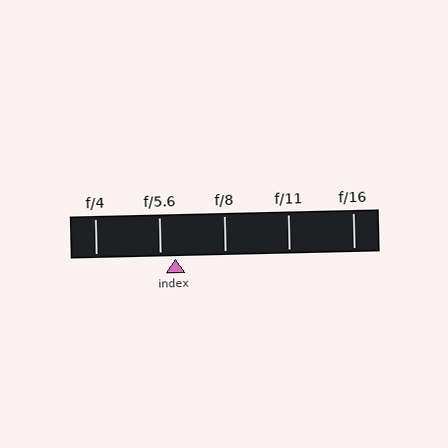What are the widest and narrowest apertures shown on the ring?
The widest aperture shown is f/4 and the narrowest is f/16.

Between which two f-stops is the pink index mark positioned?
The index mark is between f/5.6 and f/8.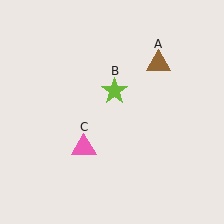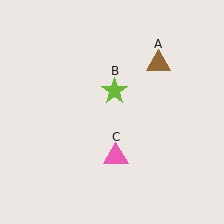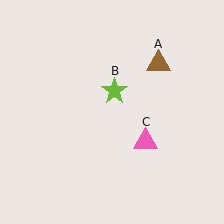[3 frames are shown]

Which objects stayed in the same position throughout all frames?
Brown triangle (object A) and lime star (object B) remained stationary.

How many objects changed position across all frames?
1 object changed position: pink triangle (object C).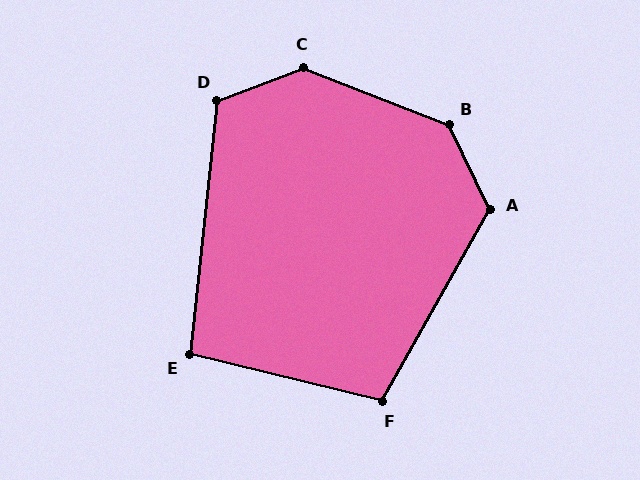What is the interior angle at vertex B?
Approximately 137 degrees (obtuse).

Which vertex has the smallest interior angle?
E, at approximately 98 degrees.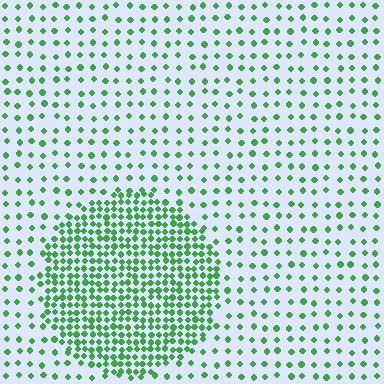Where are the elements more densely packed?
The elements are more densely packed inside the circle boundary.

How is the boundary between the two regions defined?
The boundary is defined by a change in element density (approximately 2.8x ratio). All elements are the same color, size, and shape.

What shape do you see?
I see a circle.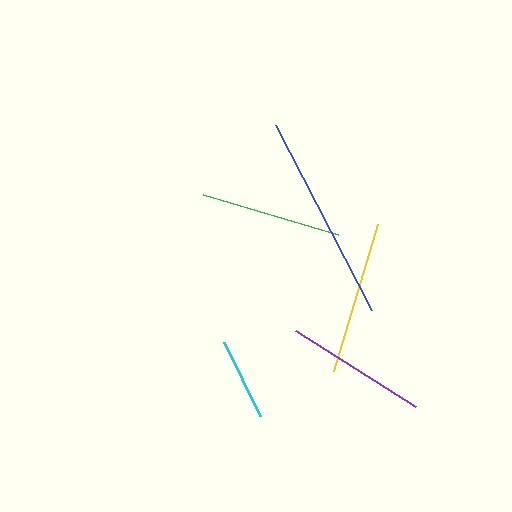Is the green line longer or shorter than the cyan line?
The green line is longer than the cyan line.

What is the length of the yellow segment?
The yellow segment is approximately 154 pixels long.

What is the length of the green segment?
The green segment is approximately 141 pixels long.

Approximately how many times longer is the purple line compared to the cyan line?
The purple line is approximately 1.7 times the length of the cyan line.